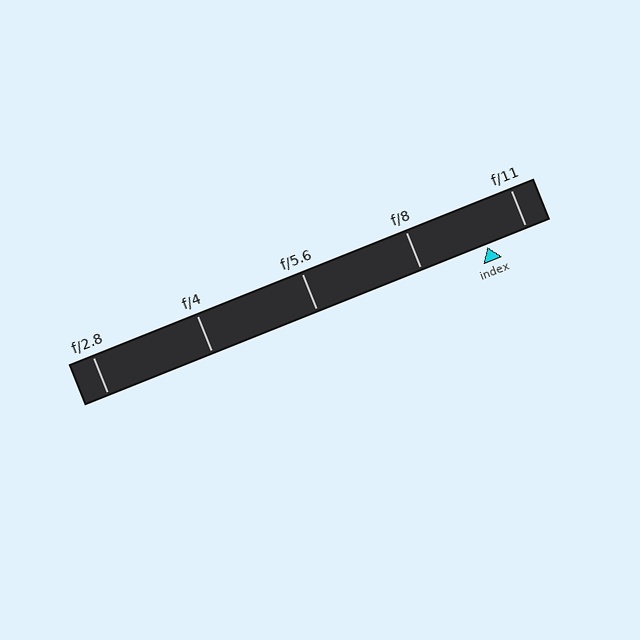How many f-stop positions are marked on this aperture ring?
There are 5 f-stop positions marked.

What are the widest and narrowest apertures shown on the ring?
The widest aperture shown is f/2.8 and the narrowest is f/11.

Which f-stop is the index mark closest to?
The index mark is closest to f/11.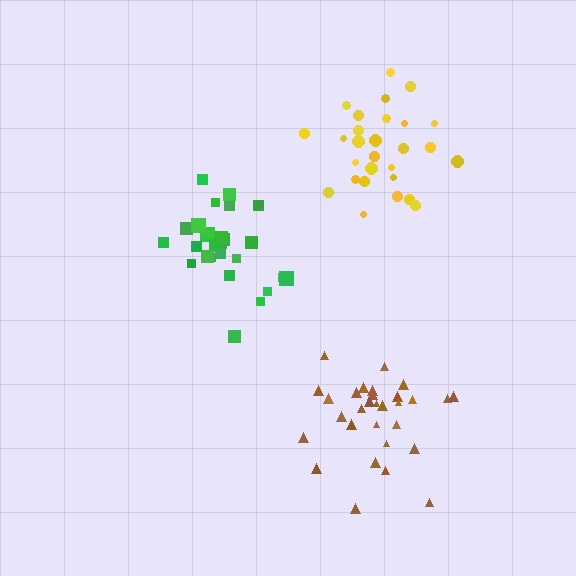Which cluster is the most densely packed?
Green.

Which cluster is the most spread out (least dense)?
Brown.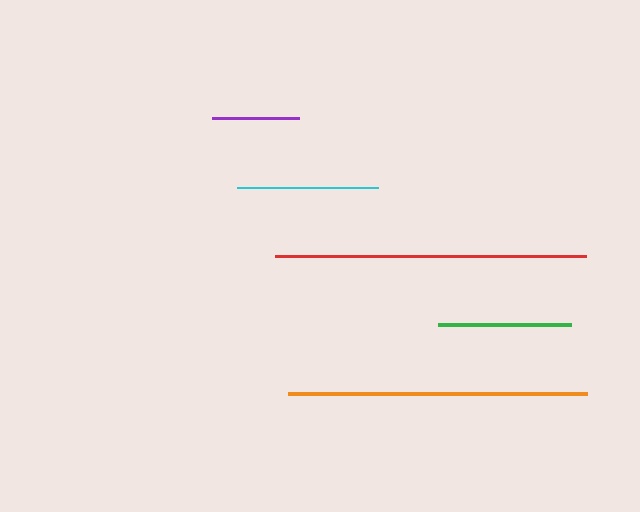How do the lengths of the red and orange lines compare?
The red and orange lines are approximately the same length.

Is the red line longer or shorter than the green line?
The red line is longer than the green line.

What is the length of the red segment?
The red segment is approximately 311 pixels long.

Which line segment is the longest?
The red line is the longest at approximately 311 pixels.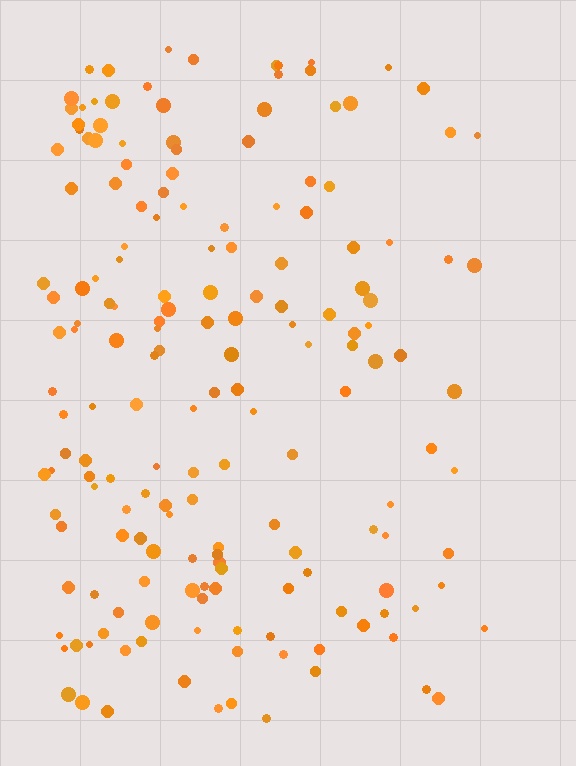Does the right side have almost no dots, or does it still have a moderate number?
Still a moderate number, just noticeably fewer than the left.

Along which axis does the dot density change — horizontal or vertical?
Horizontal.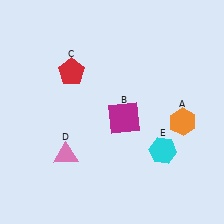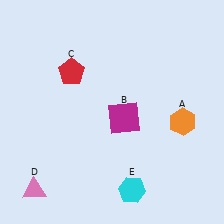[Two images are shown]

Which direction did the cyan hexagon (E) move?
The cyan hexagon (E) moved down.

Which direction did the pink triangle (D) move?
The pink triangle (D) moved down.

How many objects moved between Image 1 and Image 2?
2 objects moved between the two images.